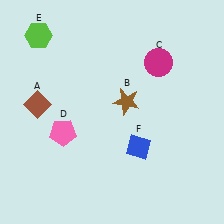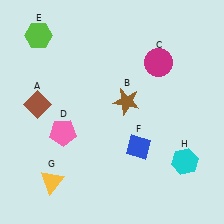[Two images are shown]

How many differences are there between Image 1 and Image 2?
There are 2 differences between the two images.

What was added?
A yellow triangle (G), a cyan hexagon (H) were added in Image 2.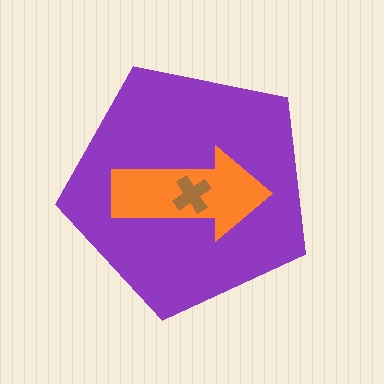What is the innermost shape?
The brown cross.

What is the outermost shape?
The purple pentagon.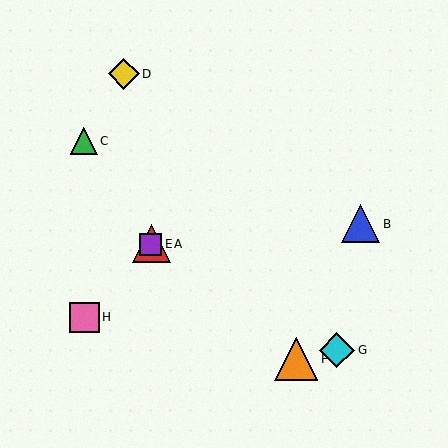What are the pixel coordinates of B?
Object B is at (361, 224).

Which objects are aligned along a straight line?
Objects A, E, H are aligned along a straight line.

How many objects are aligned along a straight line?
3 objects (A, E, H) are aligned along a straight line.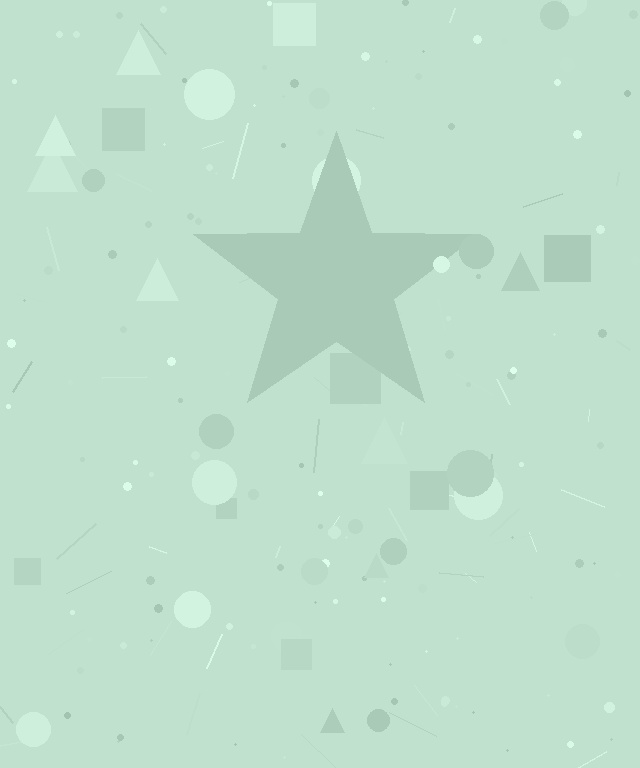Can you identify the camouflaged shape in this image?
The camouflaged shape is a star.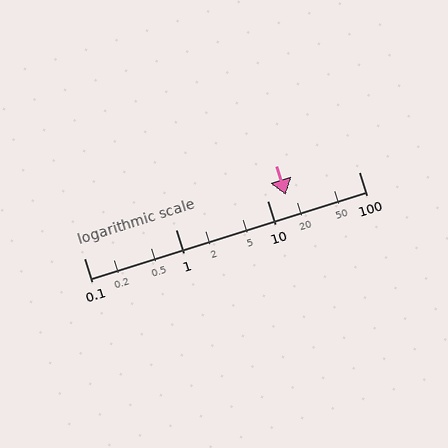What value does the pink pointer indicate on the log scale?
The pointer indicates approximately 16.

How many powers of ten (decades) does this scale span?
The scale spans 3 decades, from 0.1 to 100.